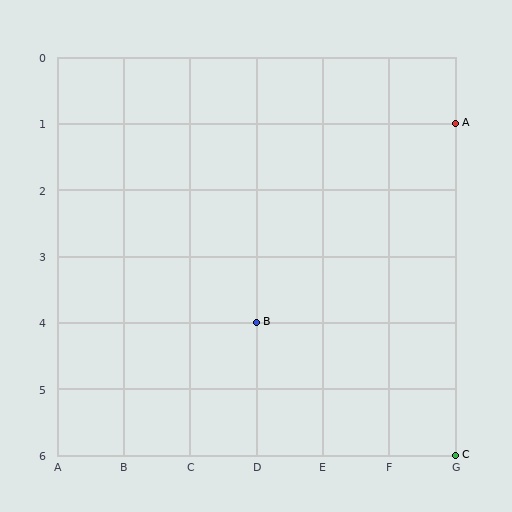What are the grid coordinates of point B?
Point B is at grid coordinates (D, 4).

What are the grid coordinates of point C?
Point C is at grid coordinates (G, 6).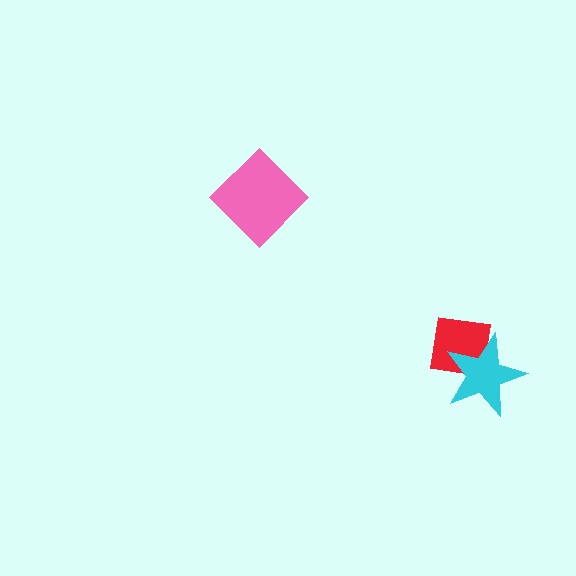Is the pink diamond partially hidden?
No, no other shape covers it.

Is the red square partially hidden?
Yes, it is partially covered by another shape.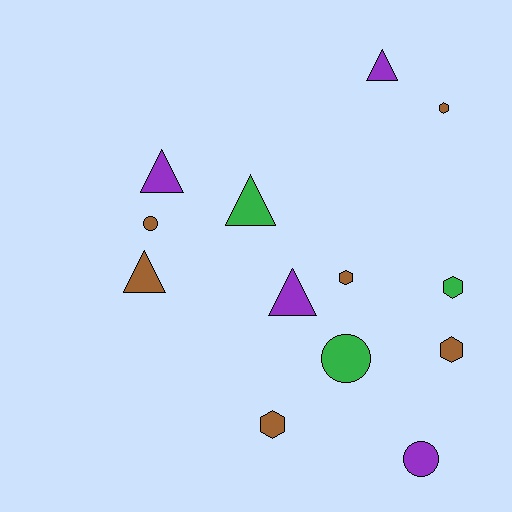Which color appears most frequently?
Brown, with 6 objects.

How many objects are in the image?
There are 13 objects.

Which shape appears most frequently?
Hexagon, with 5 objects.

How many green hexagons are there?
There is 1 green hexagon.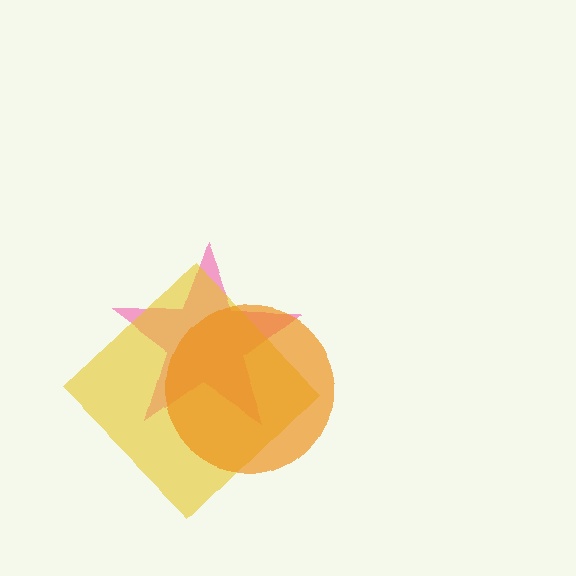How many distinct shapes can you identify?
There are 3 distinct shapes: a pink star, a yellow diamond, an orange circle.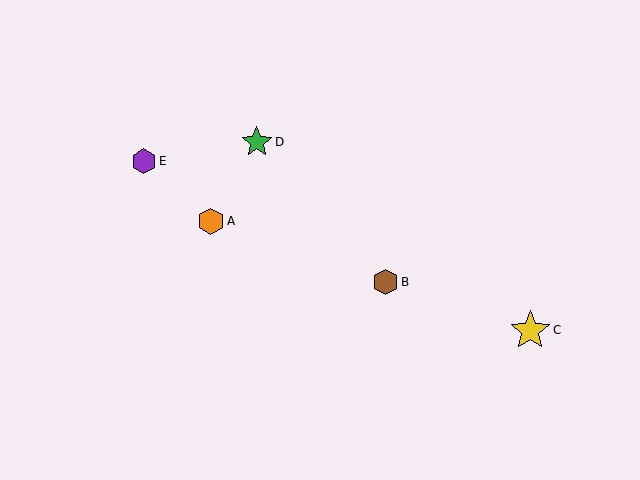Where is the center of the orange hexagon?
The center of the orange hexagon is at (211, 221).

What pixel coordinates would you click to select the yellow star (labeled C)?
Click at (530, 330) to select the yellow star C.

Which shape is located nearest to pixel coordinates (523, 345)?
The yellow star (labeled C) at (530, 330) is nearest to that location.